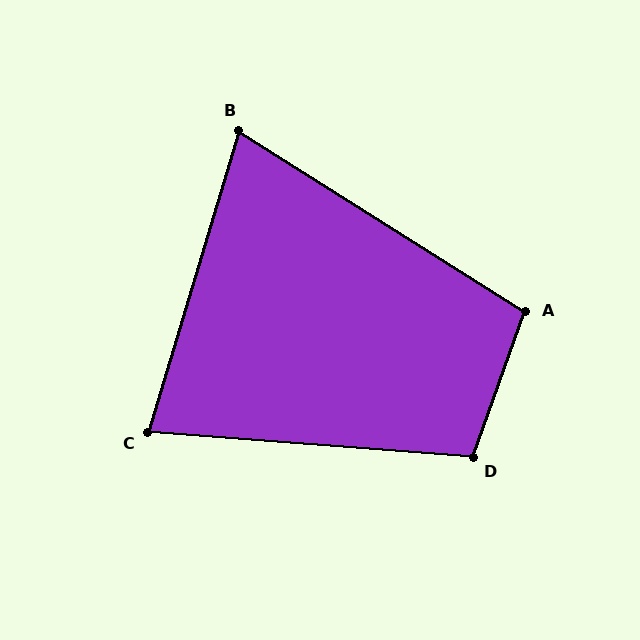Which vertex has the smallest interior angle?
B, at approximately 75 degrees.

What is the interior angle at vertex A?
Approximately 102 degrees (obtuse).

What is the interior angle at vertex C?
Approximately 78 degrees (acute).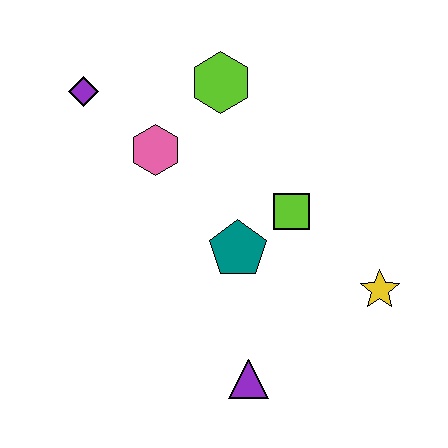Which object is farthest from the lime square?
The purple diamond is farthest from the lime square.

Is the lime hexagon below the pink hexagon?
No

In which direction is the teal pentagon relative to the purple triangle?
The teal pentagon is above the purple triangle.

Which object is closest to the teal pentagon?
The lime square is closest to the teal pentagon.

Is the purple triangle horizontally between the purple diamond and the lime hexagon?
No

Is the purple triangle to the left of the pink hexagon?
No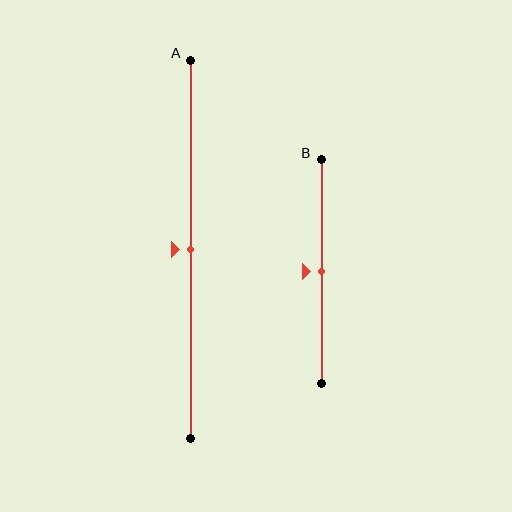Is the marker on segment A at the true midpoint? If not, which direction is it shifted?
Yes, the marker on segment A is at the true midpoint.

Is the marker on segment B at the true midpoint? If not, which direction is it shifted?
Yes, the marker on segment B is at the true midpoint.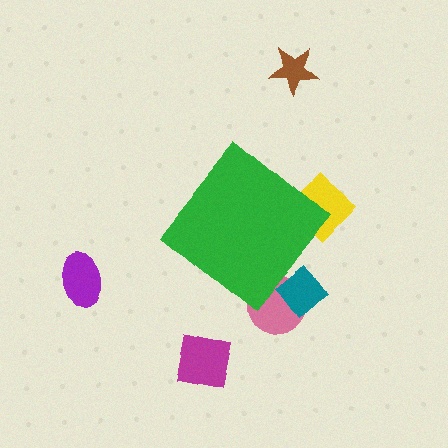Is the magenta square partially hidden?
No, the magenta square is fully visible.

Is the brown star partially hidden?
No, the brown star is fully visible.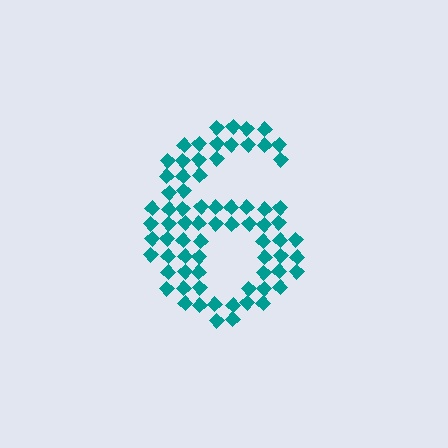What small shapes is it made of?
It is made of small diamonds.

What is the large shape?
The large shape is the digit 6.